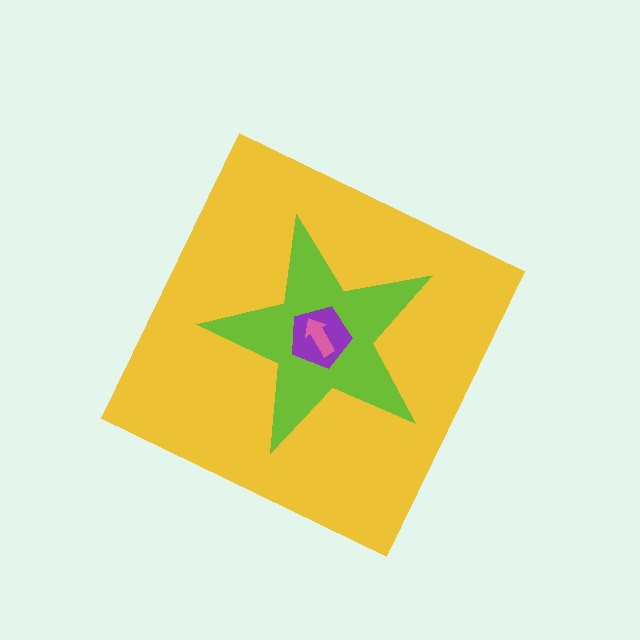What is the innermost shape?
The pink arrow.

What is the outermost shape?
The yellow diamond.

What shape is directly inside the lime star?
The purple pentagon.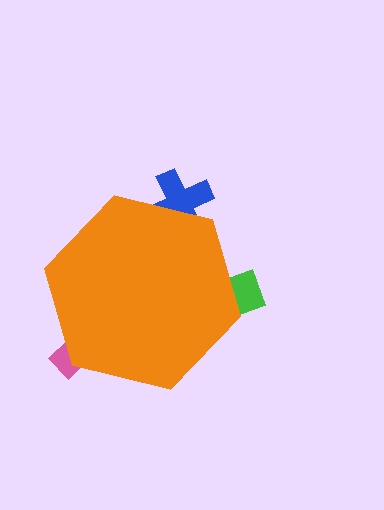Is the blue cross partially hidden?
Yes, the blue cross is partially hidden behind the orange hexagon.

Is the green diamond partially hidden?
Yes, the green diamond is partially hidden behind the orange hexagon.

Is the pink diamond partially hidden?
Yes, the pink diamond is partially hidden behind the orange hexagon.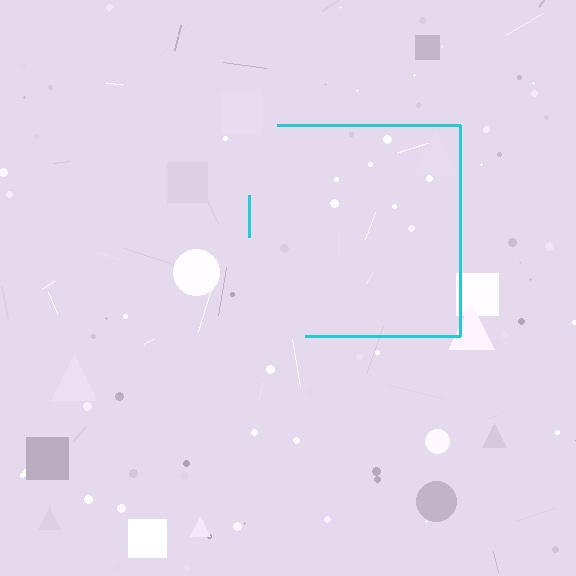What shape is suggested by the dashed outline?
The dashed outline suggests a square.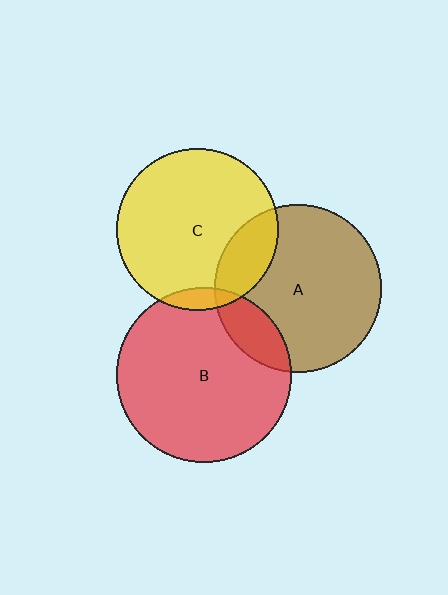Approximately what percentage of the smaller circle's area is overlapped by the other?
Approximately 20%.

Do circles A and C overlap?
Yes.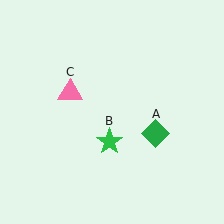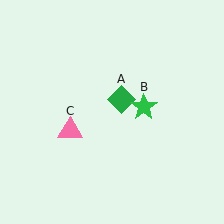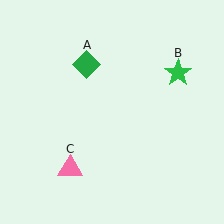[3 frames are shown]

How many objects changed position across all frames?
3 objects changed position: green diamond (object A), green star (object B), pink triangle (object C).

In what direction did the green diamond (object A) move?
The green diamond (object A) moved up and to the left.